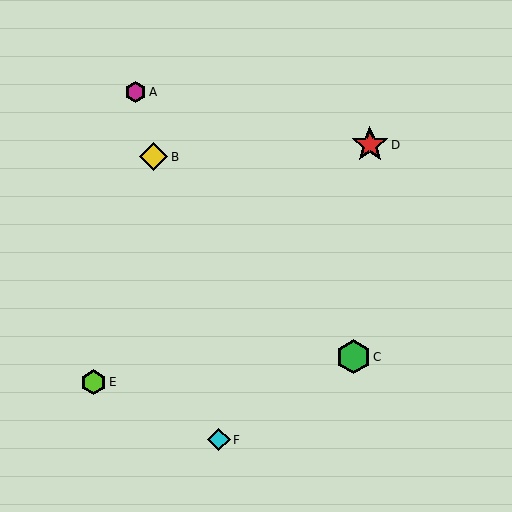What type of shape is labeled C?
Shape C is a green hexagon.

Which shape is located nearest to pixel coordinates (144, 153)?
The yellow diamond (labeled B) at (154, 157) is nearest to that location.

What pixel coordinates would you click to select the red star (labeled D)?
Click at (370, 145) to select the red star D.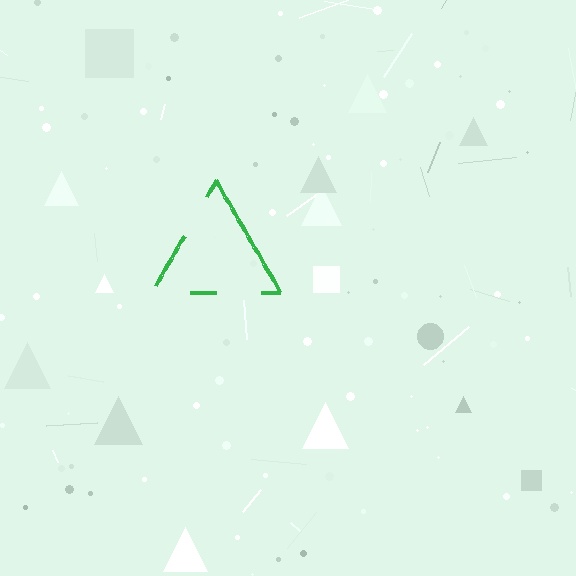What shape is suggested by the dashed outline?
The dashed outline suggests a triangle.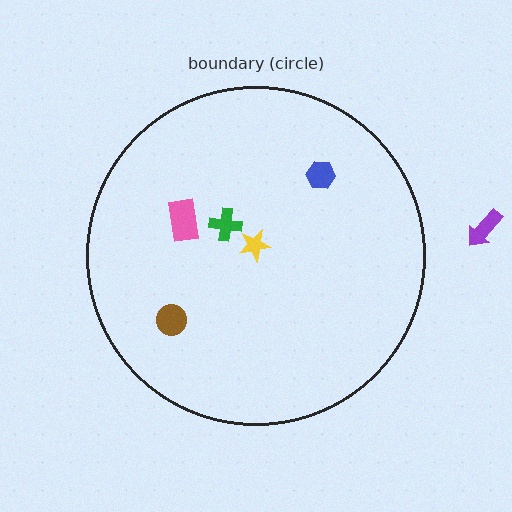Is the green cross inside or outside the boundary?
Inside.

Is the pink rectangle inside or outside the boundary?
Inside.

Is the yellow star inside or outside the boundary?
Inside.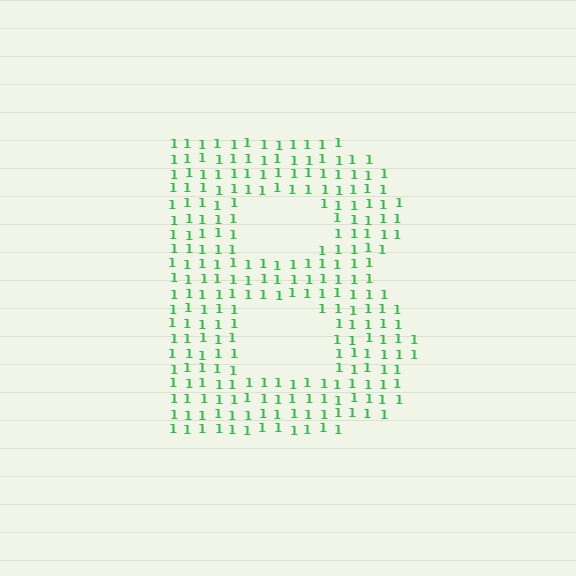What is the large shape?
The large shape is the letter B.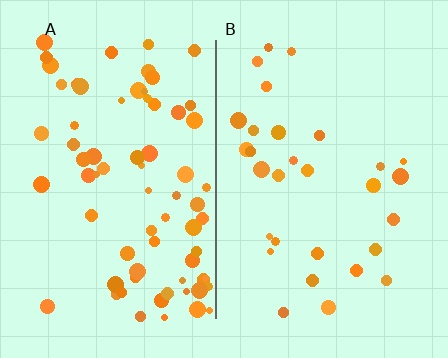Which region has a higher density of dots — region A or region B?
A (the left).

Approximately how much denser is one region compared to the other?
Approximately 2.4× — region A over region B.